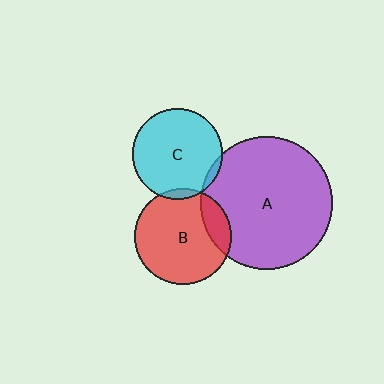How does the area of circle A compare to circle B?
Approximately 1.9 times.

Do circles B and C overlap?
Yes.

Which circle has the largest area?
Circle A (purple).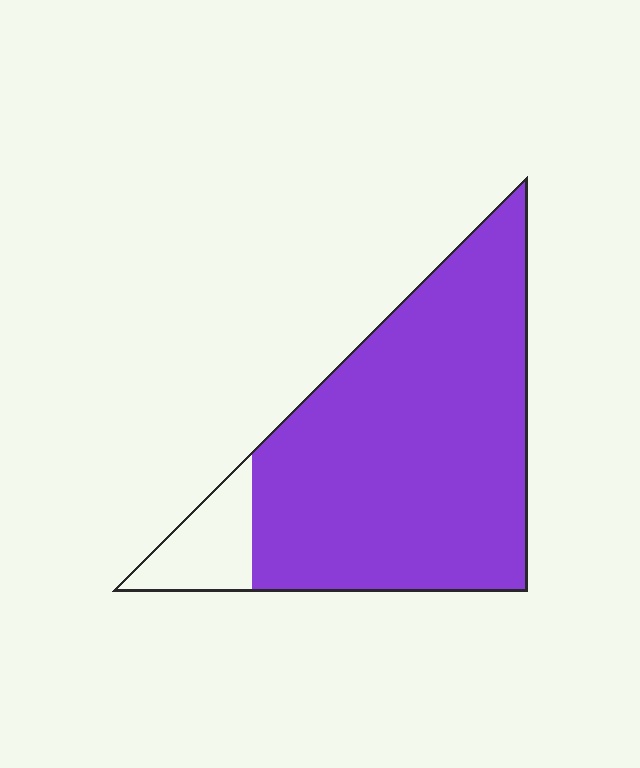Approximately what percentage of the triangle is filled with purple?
Approximately 90%.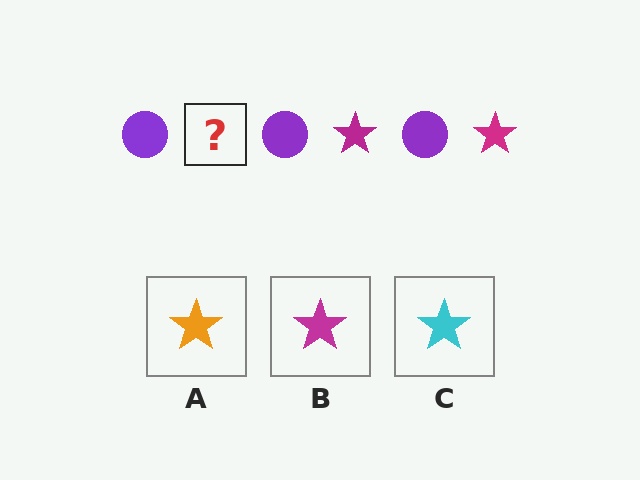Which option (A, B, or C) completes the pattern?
B.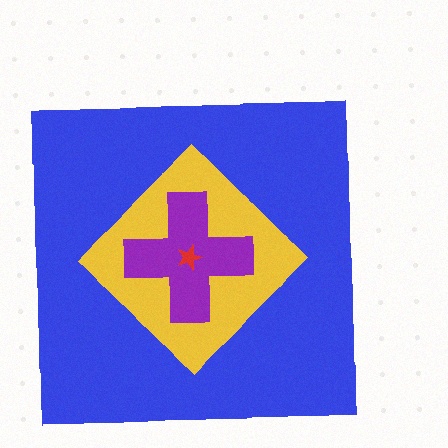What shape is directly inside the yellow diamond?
The purple cross.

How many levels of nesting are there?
4.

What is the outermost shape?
The blue square.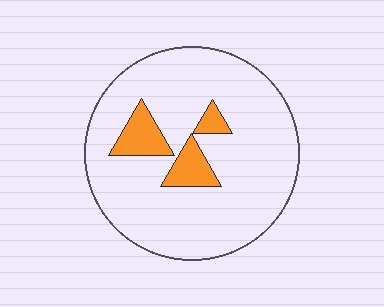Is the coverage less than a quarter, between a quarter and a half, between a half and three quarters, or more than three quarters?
Less than a quarter.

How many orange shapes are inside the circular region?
3.